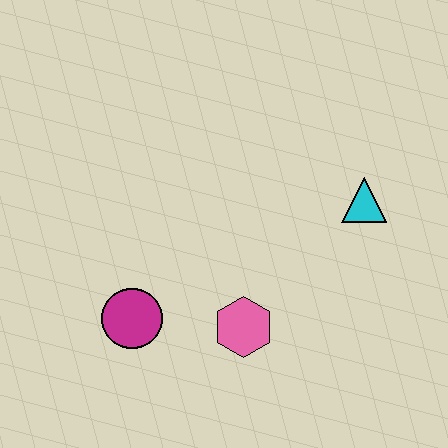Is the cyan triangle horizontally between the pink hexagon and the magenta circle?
No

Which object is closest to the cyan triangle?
The pink hexagon is closest to the cyan triangle.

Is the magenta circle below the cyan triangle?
Yes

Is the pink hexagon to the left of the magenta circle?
No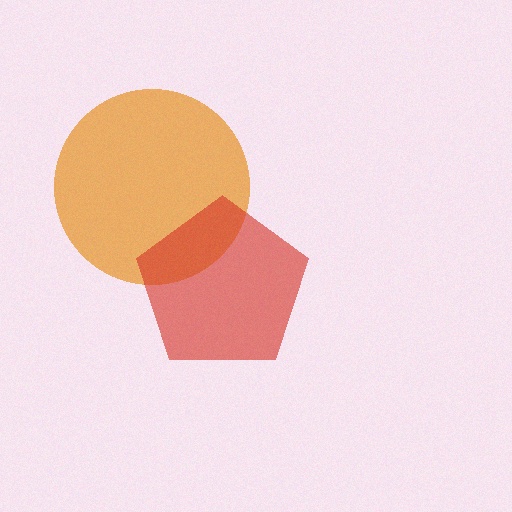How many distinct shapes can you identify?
There are 2 distinct shapes: an orange circle, a red pentagon.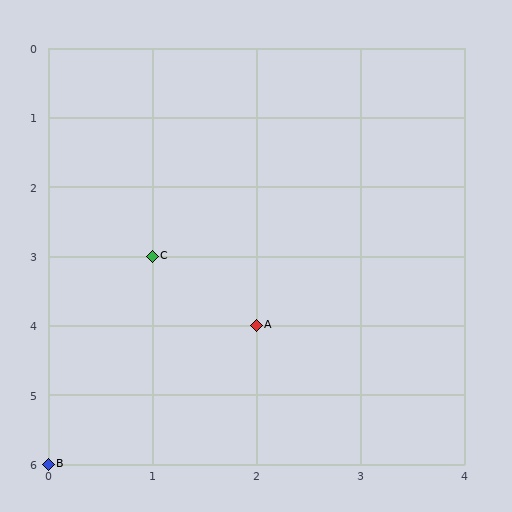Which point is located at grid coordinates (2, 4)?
Point A is at (2, 4).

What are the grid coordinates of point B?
Point B is at grid coordinates (0, 6).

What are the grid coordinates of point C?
Point C is at grid coordinates (1, 3).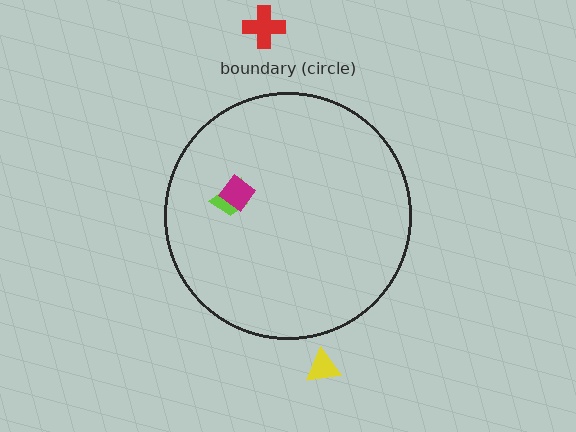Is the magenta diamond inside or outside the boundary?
Inside.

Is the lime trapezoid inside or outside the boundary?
Inside.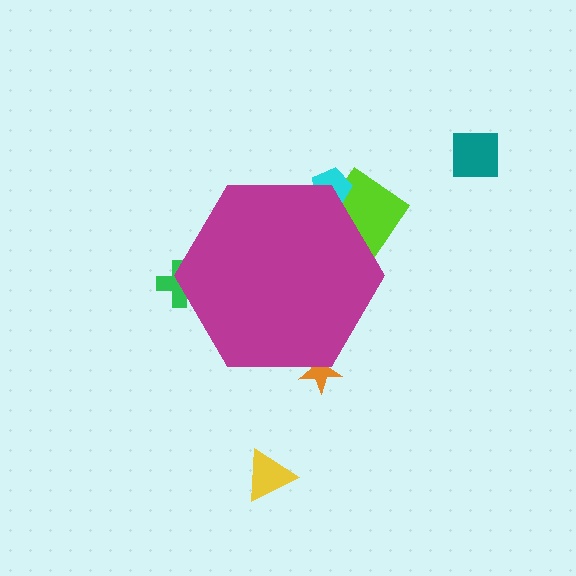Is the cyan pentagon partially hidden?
Yes, the cyan pentagon is partially hidden behind the magenta hexagon.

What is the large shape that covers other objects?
A magenta hexagon.